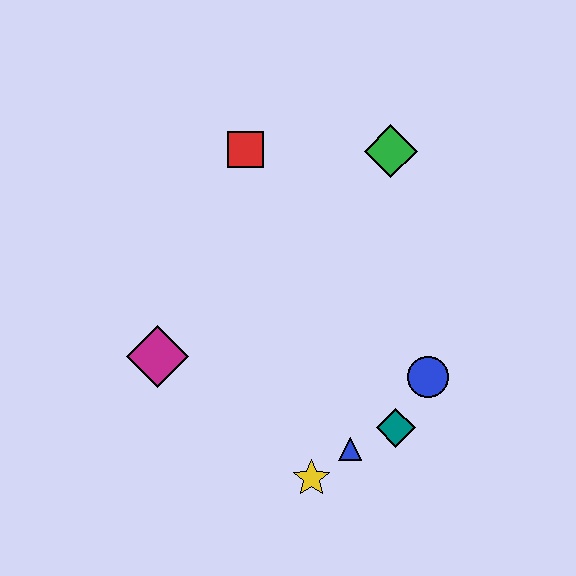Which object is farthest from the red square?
The yellow star is farthest from the red square.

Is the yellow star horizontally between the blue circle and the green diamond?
No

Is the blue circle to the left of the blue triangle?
No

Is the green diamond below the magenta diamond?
No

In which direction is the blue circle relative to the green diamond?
The blue circle is below the green diamond.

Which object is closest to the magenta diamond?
The yellow star is closest to the magenta diamond.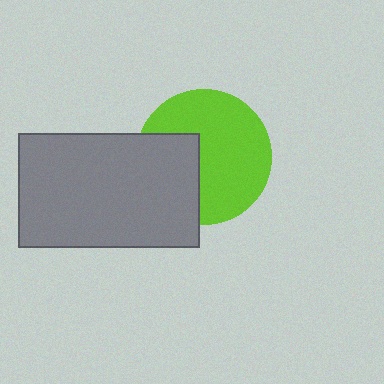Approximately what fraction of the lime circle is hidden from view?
Roughly 33% of the lime circle is hidden behind the gray rectangle.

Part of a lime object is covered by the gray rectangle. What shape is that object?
It is a circle.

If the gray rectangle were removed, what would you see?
You would see the complete lime circle.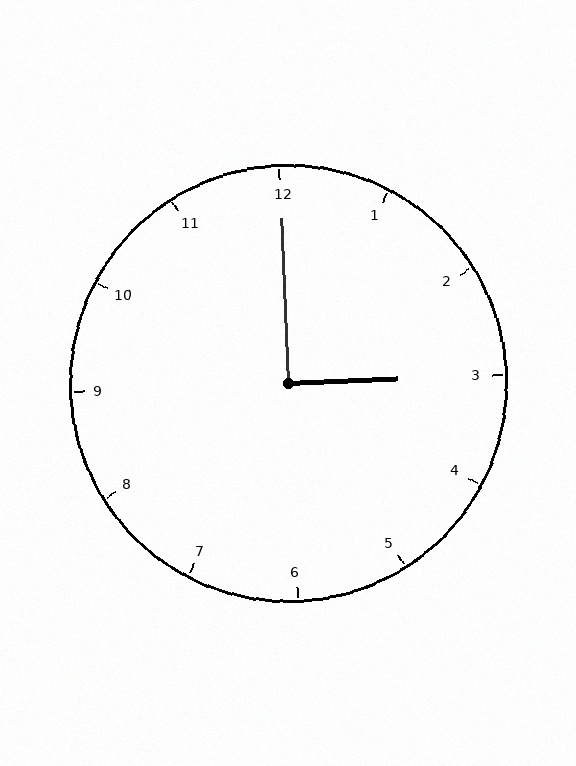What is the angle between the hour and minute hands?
Approximately 90 degrees.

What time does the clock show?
3:00.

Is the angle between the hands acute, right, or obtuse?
It is right.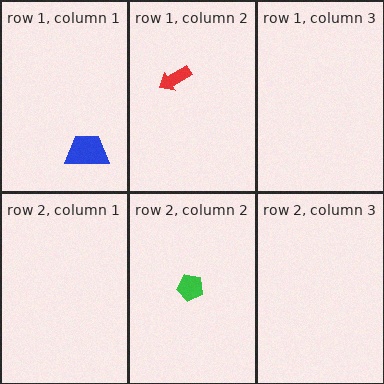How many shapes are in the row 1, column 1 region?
1.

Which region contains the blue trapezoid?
The row 1, column 1 region.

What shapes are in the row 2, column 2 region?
The green pentagon.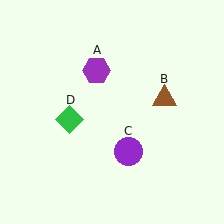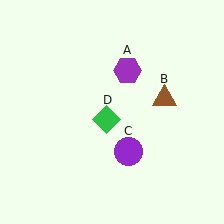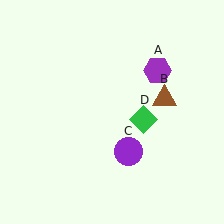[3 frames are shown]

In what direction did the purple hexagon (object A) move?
The purple hexagon (object A) moved right.